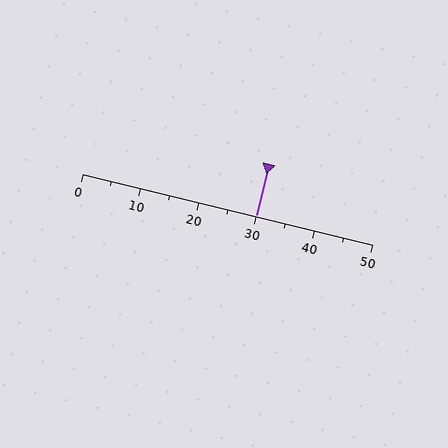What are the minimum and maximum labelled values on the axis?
The axis runs from 0 to 50.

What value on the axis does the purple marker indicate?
The marker indicates approximately 30.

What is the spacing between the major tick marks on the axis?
The major ticks are spaced 10 apart.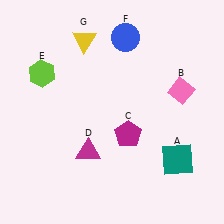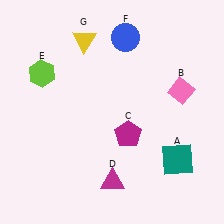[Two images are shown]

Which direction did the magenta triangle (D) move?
The magenta triangle (D) moved down.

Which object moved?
The magenta triangle (D) moved down.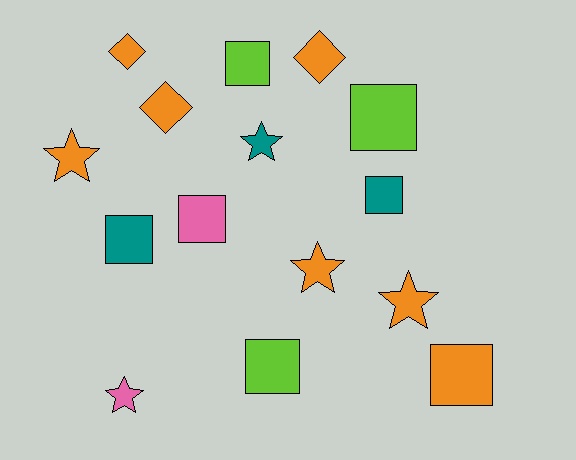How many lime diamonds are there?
There are no lime diamonds.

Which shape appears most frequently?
Square, with 7 objects.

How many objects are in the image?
There are 15 objects.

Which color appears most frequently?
Orange, with 7 objects.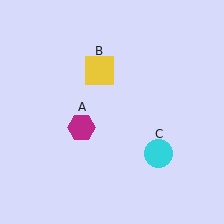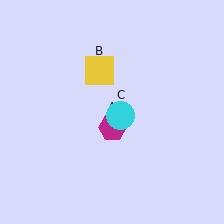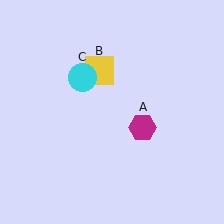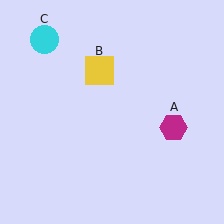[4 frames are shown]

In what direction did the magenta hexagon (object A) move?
The magenta hexagon (object A) moved right.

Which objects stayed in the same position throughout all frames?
Yellow square (object B) remained stationary.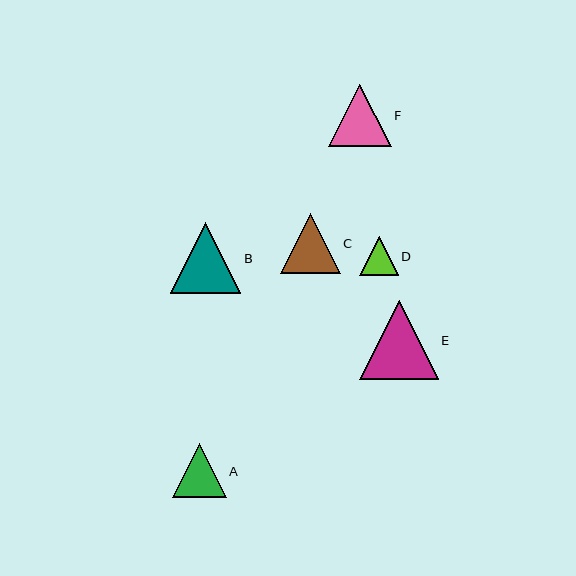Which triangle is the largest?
Triangle E is the largest with a size of approximately 79 pixels.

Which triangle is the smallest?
Triangle D is the smallest with a size of approximately 39 pixels.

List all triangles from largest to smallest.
From largest to smallest: E, B, F, C, A, D.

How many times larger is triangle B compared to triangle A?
Triangle B is approximately 1.3 times the size of triangle A.